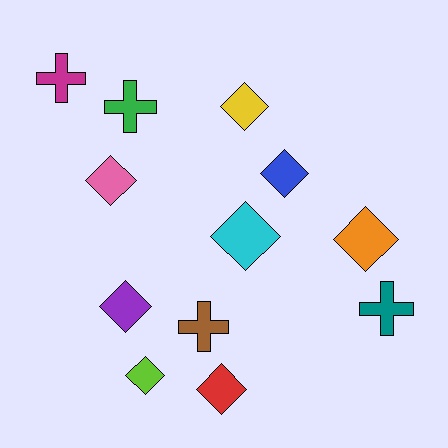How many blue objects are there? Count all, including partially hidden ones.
There is 1 blue object.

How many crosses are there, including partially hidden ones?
There are 4 crosses.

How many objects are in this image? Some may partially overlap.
There are 12 objects.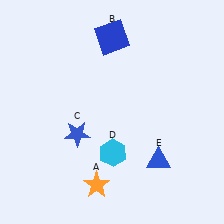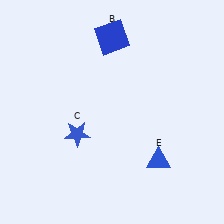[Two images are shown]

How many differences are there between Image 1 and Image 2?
There are 2 differences between the two images.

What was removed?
The cyan hexagon (D), the orange star (A) were removed in Image 2.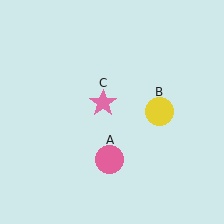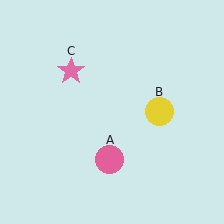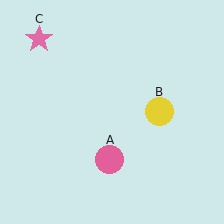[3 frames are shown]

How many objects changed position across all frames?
1 object changed position: pink star (object C).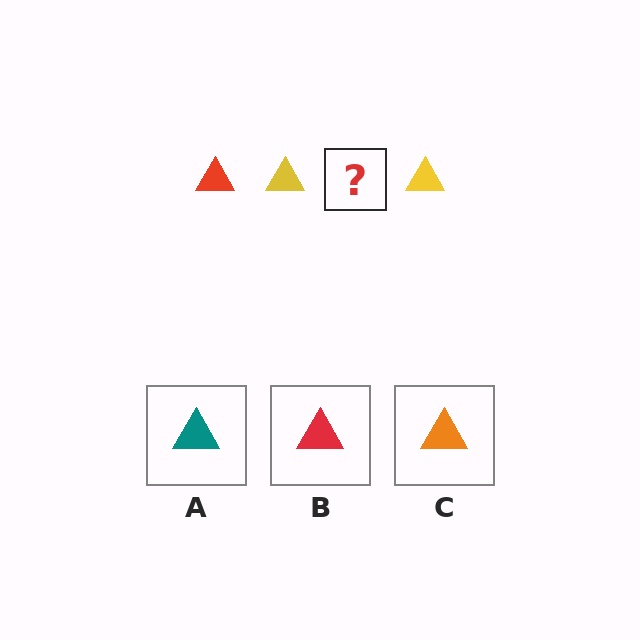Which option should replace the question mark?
Option B.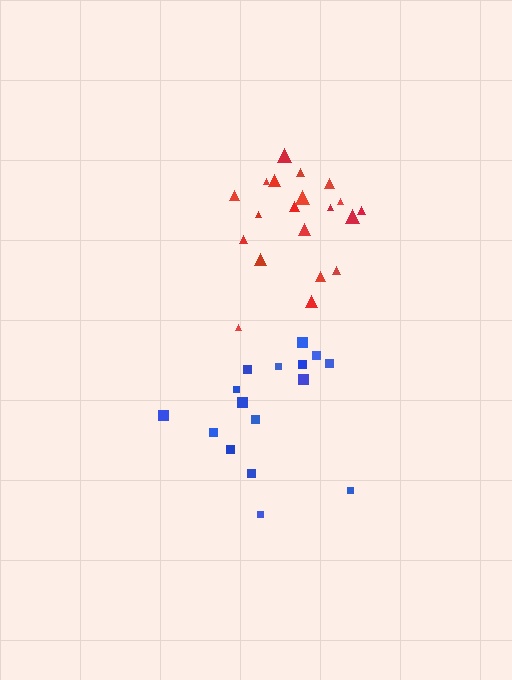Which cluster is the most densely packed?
Red.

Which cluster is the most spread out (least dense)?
Blue.